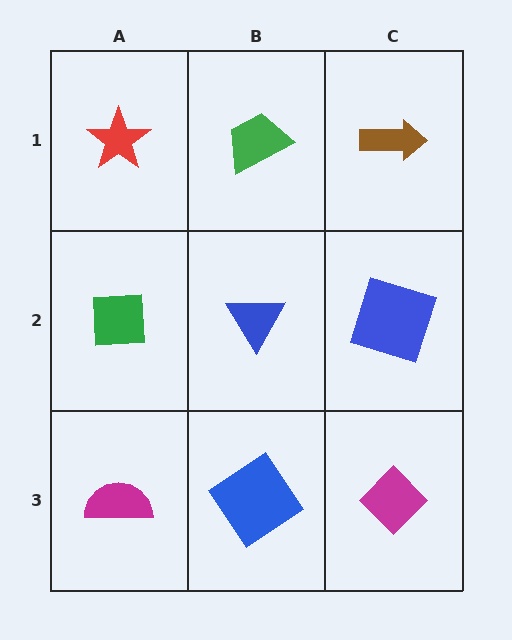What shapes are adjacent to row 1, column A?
A green square (row 2, column A), a green trapezoid (row 1, column B).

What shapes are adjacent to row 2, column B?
A green trapezoid (row 1, column B), a blue diamond (row 3, column B), a green square (row 2, column A), a blue square (row 2, column C).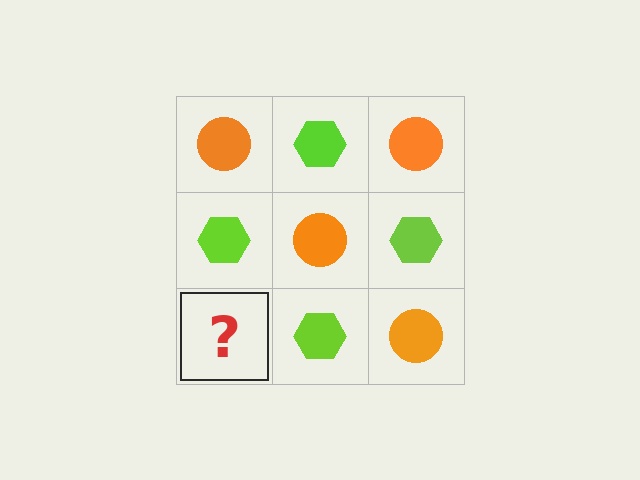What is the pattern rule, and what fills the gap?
The rule is that it alternates orange circle and lime hexagon in a checkerboard pattern. The gap should be filled with an orange circle.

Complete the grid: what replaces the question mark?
The question mark should be replaced with an orange circle.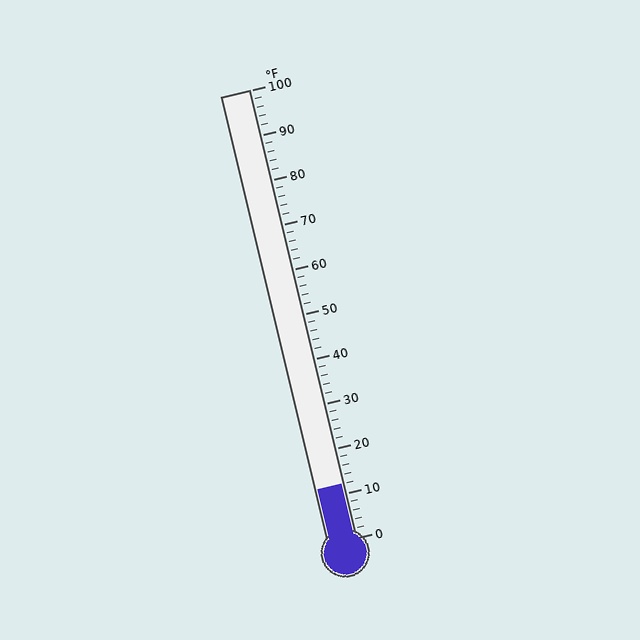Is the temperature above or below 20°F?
The temperature is below 20°F.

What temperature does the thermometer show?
The thermometer shows approximately 12°F.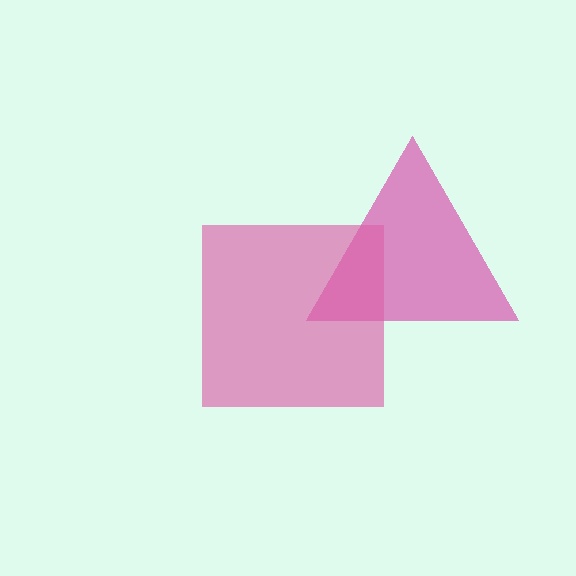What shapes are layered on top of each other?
The layered shapes are: a magenta triangle, a pink square.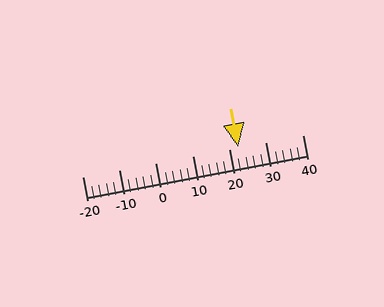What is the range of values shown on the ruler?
The ruler shows values from -20 to 40.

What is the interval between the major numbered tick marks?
The major tick marks are spaced 10 units apart.